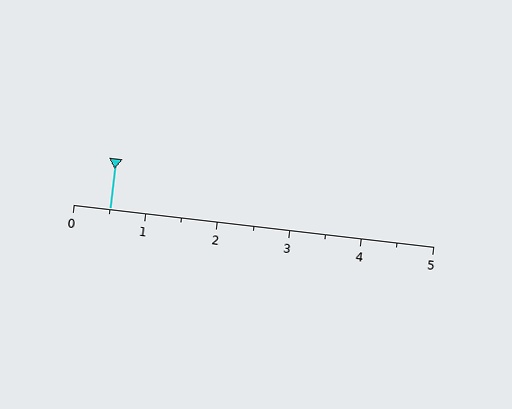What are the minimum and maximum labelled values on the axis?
The axis runs from 0 to 5.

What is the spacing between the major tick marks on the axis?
The major ticks are spaced 1 apart.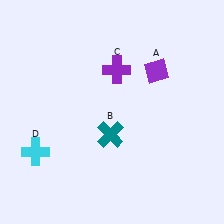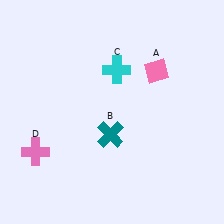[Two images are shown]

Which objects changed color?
A changed from purple to pink. C changed from purple to cyan. D changed from cyan to pink.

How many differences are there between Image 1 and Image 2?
There are 3 differences between the two images.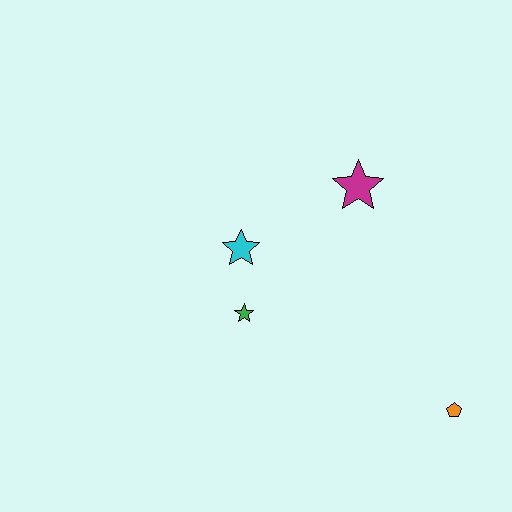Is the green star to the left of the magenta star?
Yes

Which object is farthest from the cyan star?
The orange pentagon is farthest from the cyan star.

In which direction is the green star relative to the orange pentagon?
The green star is to the left of the orange pentagon.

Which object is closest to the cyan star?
The green star is closest to the cyan star.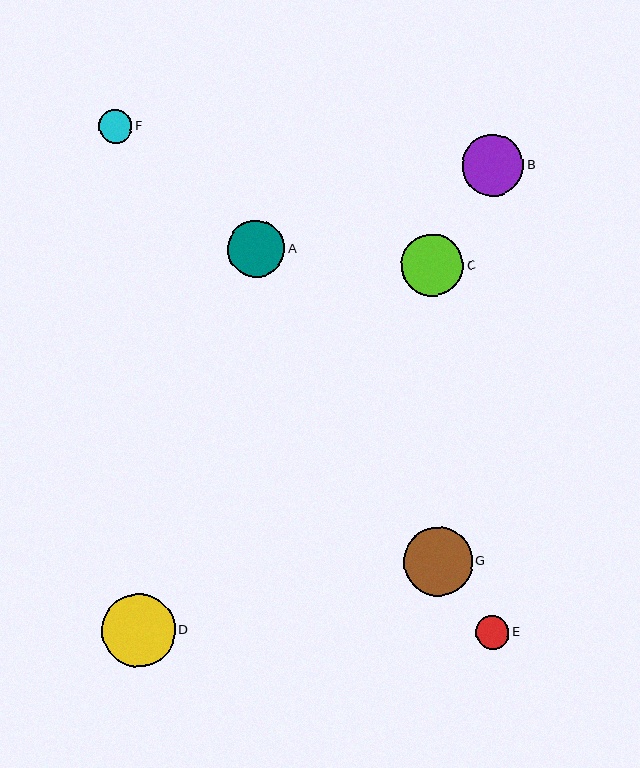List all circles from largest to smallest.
From largest to smallest: D, G, C, B, A, E, F.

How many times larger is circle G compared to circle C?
Circle G is approximately 1.1 times the size of circle C.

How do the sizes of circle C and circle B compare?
Circle C and circle B are approximately the same size.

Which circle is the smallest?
Circle F is the smallest with a size of approximately 33 pixels.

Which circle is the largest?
Circle D is the largest with a size of approximately 73 pixels.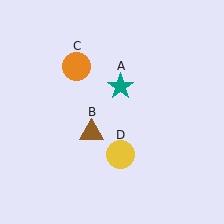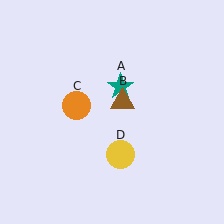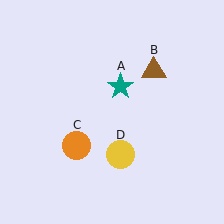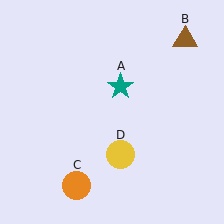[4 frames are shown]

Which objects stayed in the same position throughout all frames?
Teal star (object A) and yellow circle (object D) remained stationary.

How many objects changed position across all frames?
2 objects changed position: brown triangle (object B), orange circle (object C).